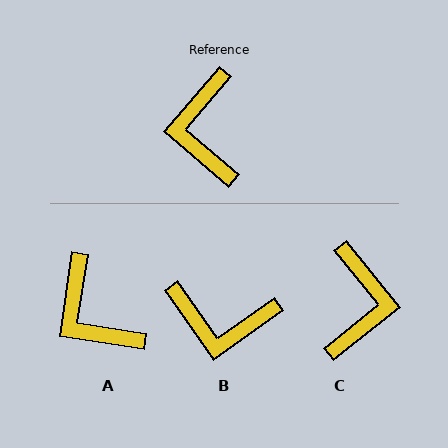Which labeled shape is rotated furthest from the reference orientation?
C, about 169 degrees away.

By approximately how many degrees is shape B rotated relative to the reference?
Approximately 76 degrees counter-clockwise.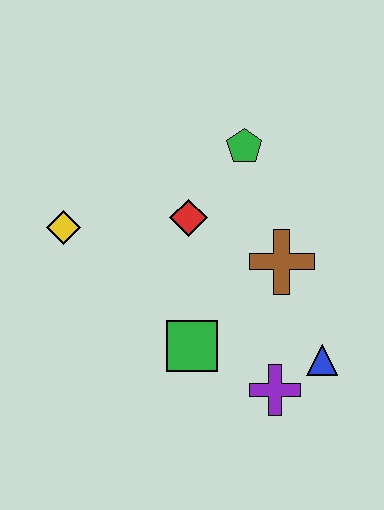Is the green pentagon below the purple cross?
No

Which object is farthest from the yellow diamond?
The blue triangle is farthest from the yellow diamond.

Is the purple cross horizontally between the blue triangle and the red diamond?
Yes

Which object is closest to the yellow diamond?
The red diamond is closest to the yellow diamond.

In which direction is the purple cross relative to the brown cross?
The purple cross is below the brown cross.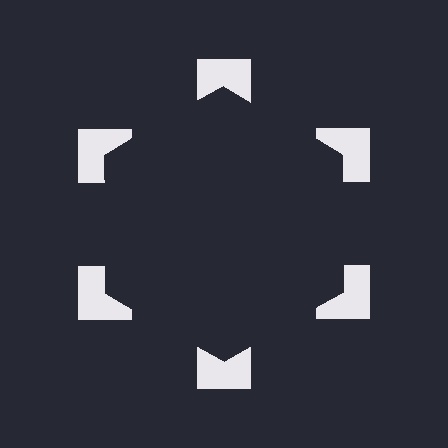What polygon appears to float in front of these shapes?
An illusory hexagon — its edges are inferred from the aligned wedge cuts in the notched squares, not physically drawn.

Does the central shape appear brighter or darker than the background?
It typically appears slightly darker than the background, even though no actual brightness change is drawn.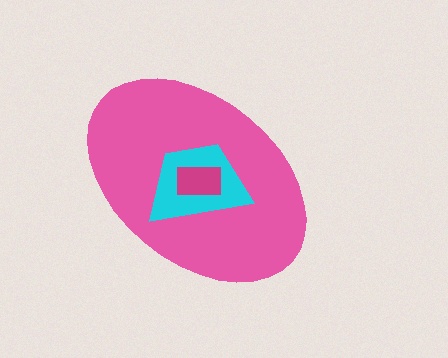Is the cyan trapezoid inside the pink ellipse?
Yes.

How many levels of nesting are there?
3.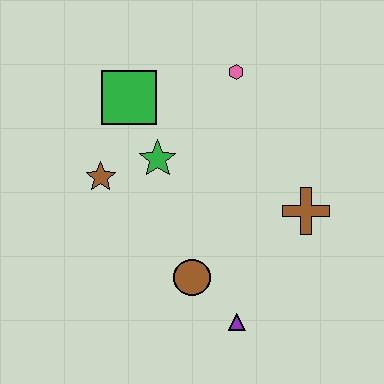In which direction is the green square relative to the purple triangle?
The green square is above the purple triangle.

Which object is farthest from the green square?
The purple triangle is farthest from the green square.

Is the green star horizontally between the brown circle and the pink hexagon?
No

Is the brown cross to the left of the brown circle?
No